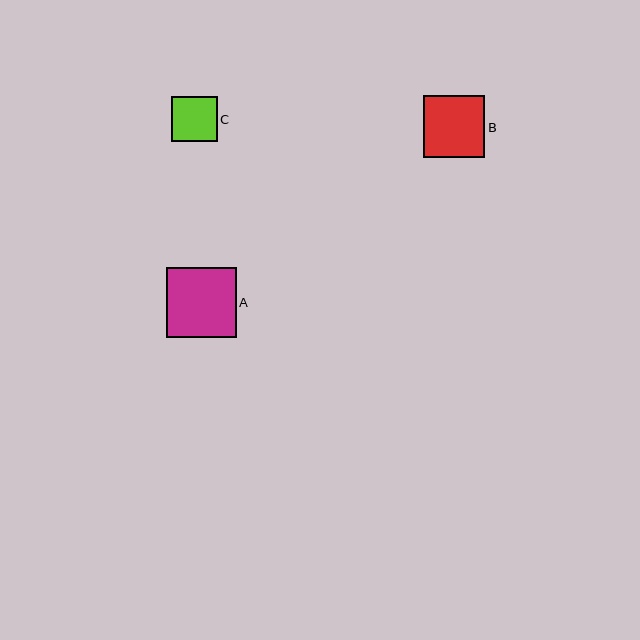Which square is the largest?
Square A is the largest with a size of approximately 70 pixels.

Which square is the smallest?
Square C is the smallest with a size of approximately 45 pixels.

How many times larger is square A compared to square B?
Square A is approximately 1.1 times the size of square B.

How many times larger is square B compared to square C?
Square B is approximately 1.4 times the size of square C.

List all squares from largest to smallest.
From largest to smallest: A, B, C.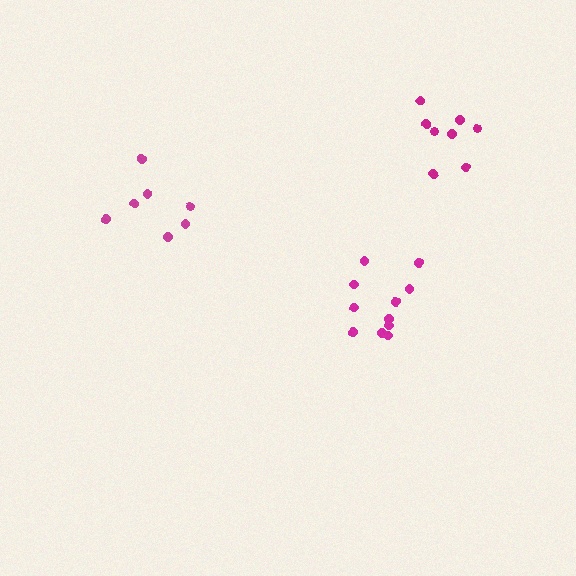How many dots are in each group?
Group 1: 11 dots, Group 2: 7 dots, Group 3: 8 dots (26 total).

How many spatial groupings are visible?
There are 3 spatial groupings.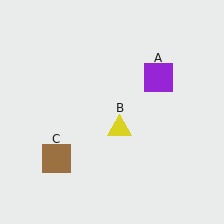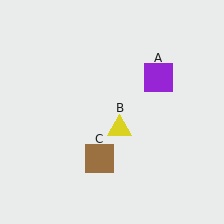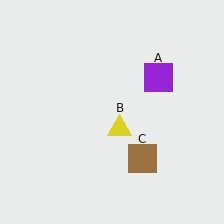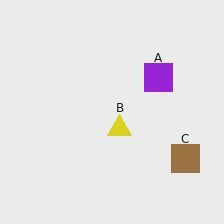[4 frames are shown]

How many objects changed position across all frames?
1 object changed position: brown square (object C).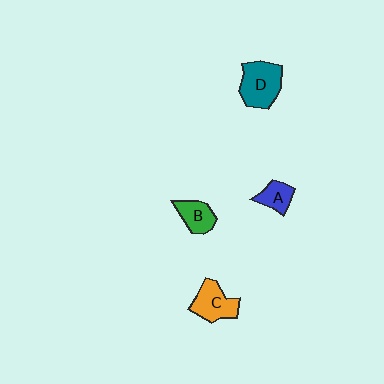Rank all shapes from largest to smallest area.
From largest to smallest: D (teal), C (orange), B (green), A (blue).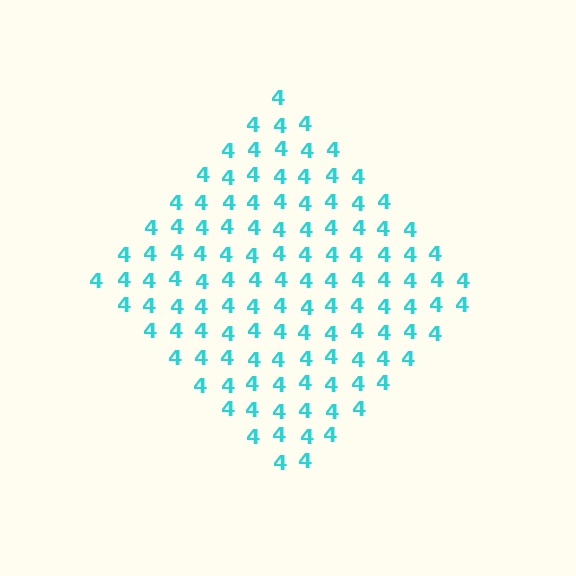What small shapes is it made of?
It is made of small digit 4's.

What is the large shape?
The large shape is a diamond.